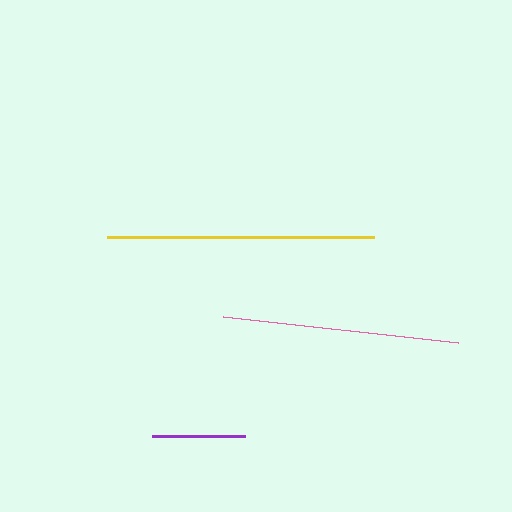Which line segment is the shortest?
The purple line is the shortest at approximately 93 pixels.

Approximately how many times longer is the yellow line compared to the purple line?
The yellow line is approximately 2.9 times the length of the purple line.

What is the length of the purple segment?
The purple segment is approximately 93 pixels long.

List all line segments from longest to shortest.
From longest to shortest: yellow, pink, purple.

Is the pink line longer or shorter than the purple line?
The pink line is longer than the purple line.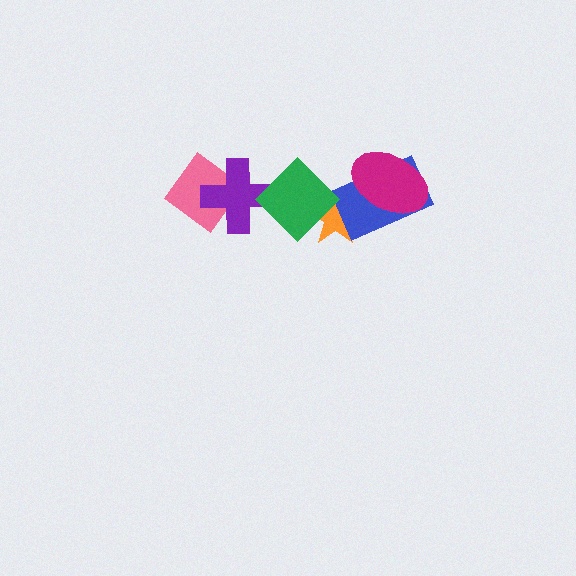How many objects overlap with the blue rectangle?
2 objects overlap with the blue rectangle.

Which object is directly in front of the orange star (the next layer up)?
The blue rectangle is directly in front of the orange star.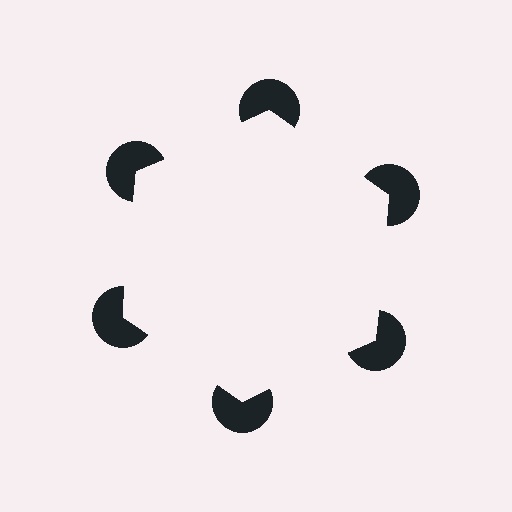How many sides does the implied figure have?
6 sides.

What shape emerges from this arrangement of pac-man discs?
An illusory hexagon — its edges are inferred from the aligned wedge cuts in the pac-man discs, not physically drawn.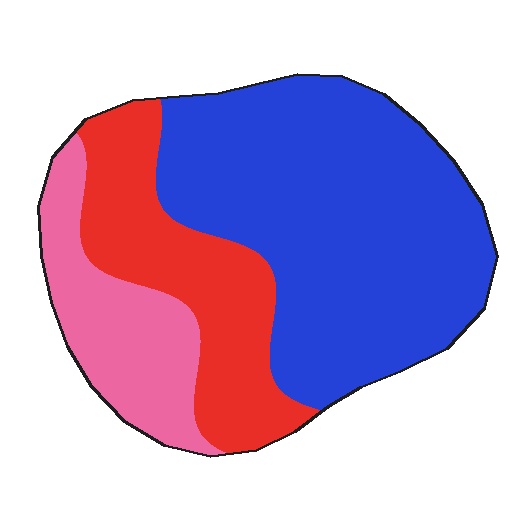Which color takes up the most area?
Blue, at roughly 55%.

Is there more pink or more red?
Red.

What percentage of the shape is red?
Red takes up about one quarter (1/4) of the shape.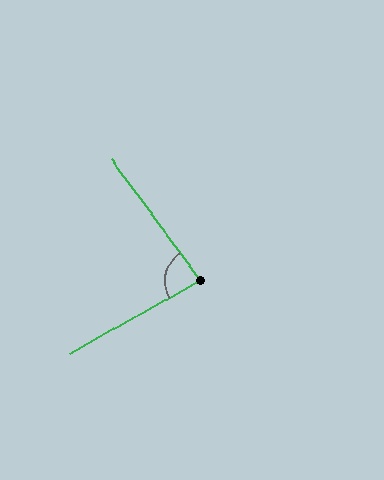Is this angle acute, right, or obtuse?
It is acute.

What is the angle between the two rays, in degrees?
Approximately 83 degrees.